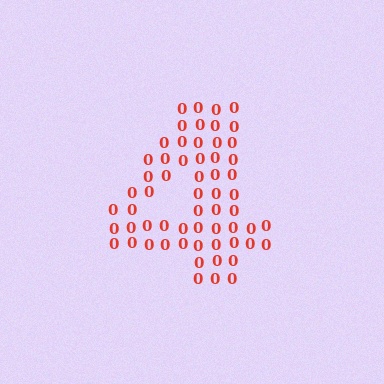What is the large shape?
The large shape is the digit 4.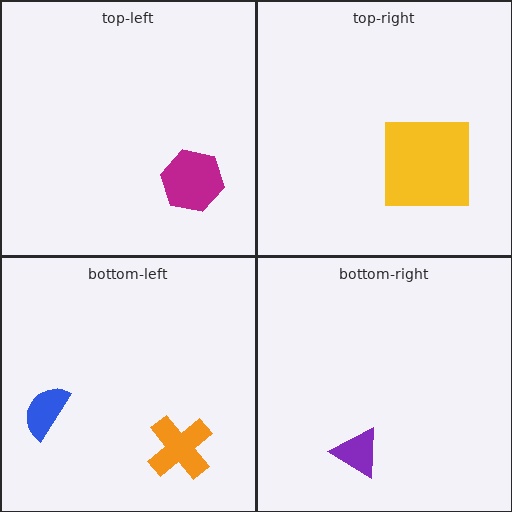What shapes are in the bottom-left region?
The blue semicircle, the orange cross.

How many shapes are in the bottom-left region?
2.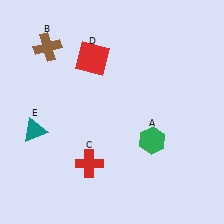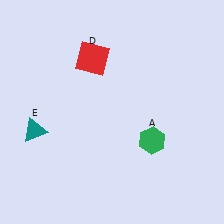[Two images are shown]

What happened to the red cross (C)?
The red cross (C) was removed in Image 2. It was in the bottom-left area of Image 1.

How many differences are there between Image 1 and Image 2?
There are 2 differences between the two images.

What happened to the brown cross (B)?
The brown cross (B) was removed in Image 2. It was in the top-left area of Image 1.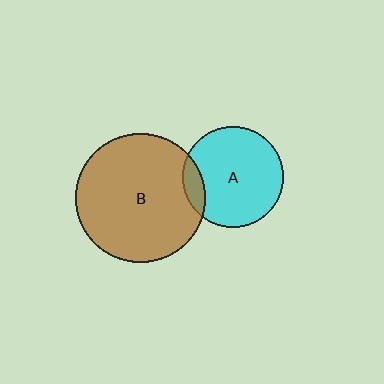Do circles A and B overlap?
Yes.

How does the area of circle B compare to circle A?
Approximately 1.6 times.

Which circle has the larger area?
Circle B (brown).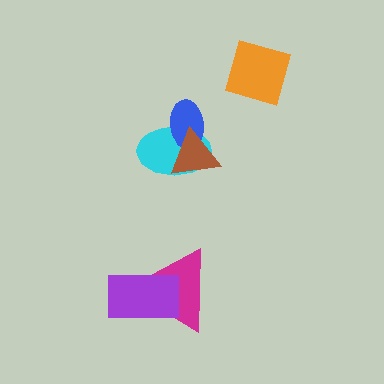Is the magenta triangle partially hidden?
Yes, it is partially covered by another shape.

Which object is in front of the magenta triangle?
The purple rectangle is in front of the magenta triangle.